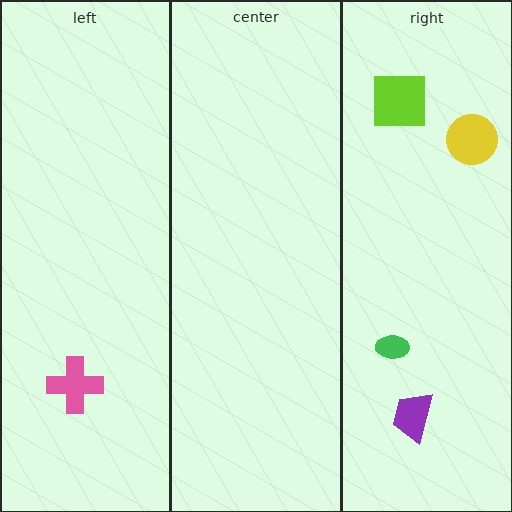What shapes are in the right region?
The green ellipse, the yellow circle, the purple trapezoid, the lime square.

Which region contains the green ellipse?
The right region.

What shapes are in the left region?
The pink cross.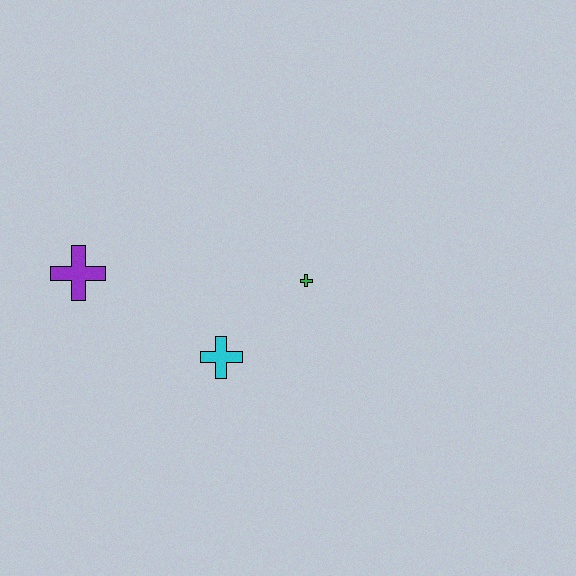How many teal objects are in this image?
There are no teal objects.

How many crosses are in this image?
There are 3 crosses.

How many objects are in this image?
There are 3 objects.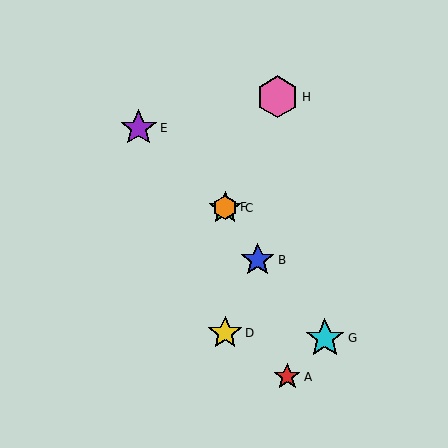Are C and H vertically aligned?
No, C is at x≈225 and H is at x≈278.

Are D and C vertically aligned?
Yes, both are at x≈225.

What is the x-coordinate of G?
Object G is at x≈325.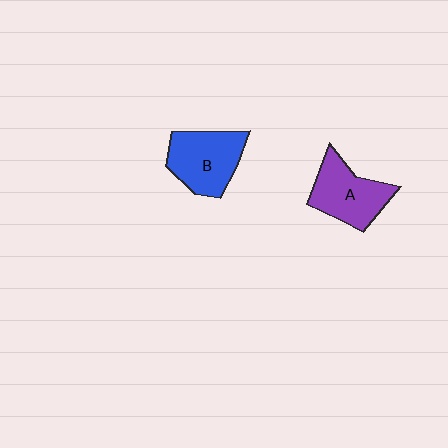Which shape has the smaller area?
Shape A (purple).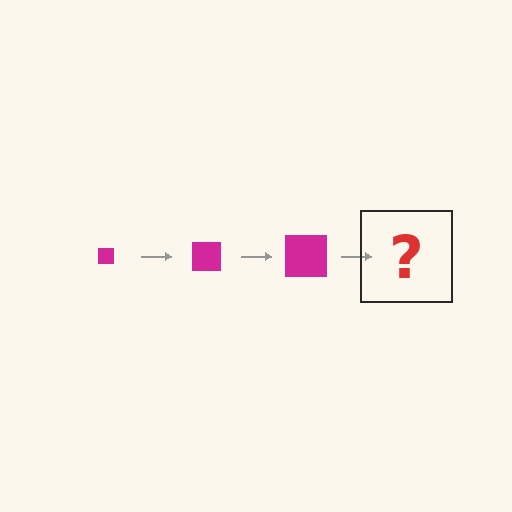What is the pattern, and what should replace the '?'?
The pattern is that the square gets progressively larger each step. The '?' should be a magenta square, larger than the previous one.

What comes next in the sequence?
The next element should be a magenta square, larger than the previous one.